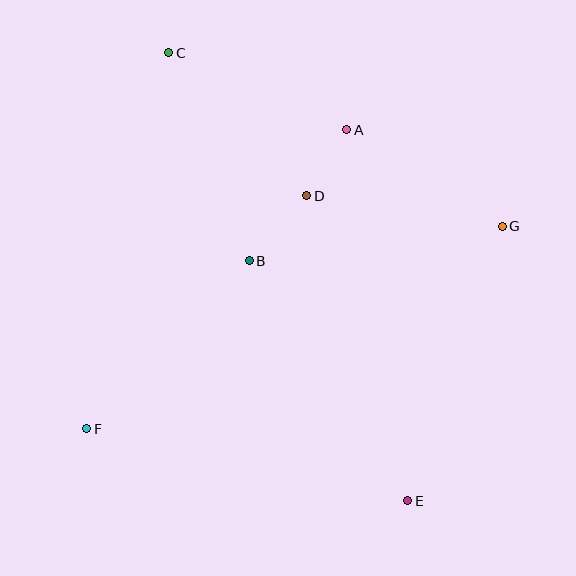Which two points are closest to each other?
Points A and D are closest to each other.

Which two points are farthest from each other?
Points C and E are farthest from each other.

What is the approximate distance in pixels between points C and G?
The distance between C and G is approximately 376 pixels.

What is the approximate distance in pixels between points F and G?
The distance between F and G is approximately 462 pixels.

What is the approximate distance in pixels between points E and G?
The distance between E and G is approximately 290 pixels.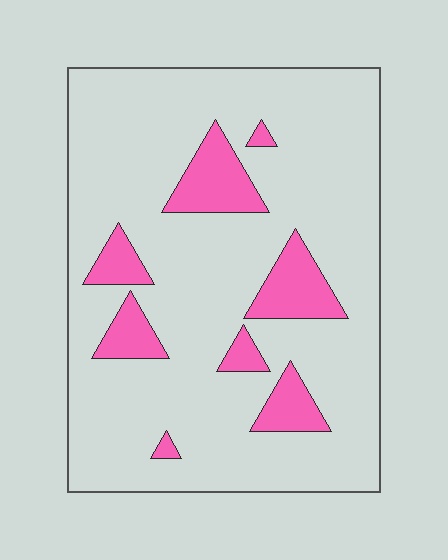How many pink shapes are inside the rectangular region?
8.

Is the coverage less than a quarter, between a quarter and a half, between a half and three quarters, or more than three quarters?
Less than a quarter.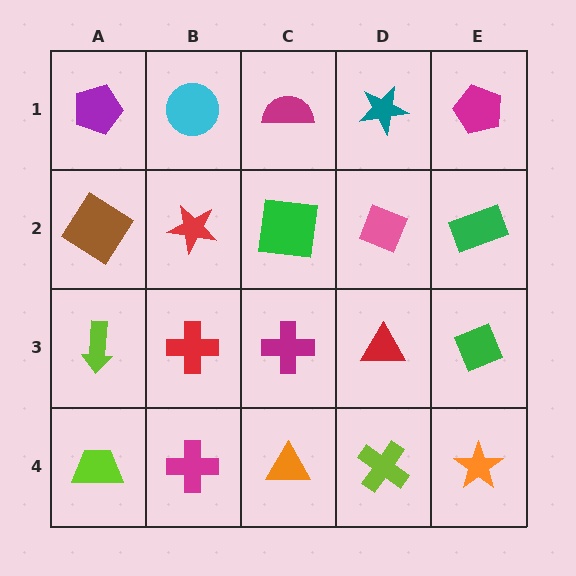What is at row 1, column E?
A magenta pentagon.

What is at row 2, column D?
A pink diamond.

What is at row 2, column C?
A green square.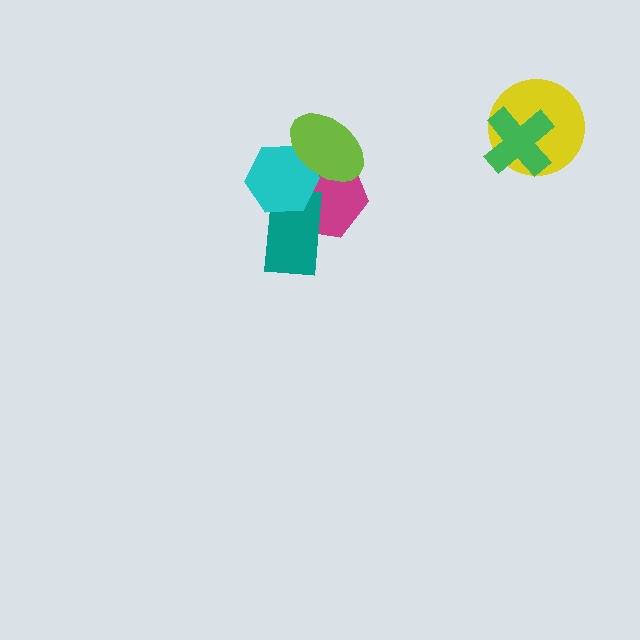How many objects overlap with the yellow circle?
1 object overlaps with the yellow circle.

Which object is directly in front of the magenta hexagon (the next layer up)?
The teal rectangle is directly in front of the magenta hexagon.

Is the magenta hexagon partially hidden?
Yes, it is partially covered by another shape.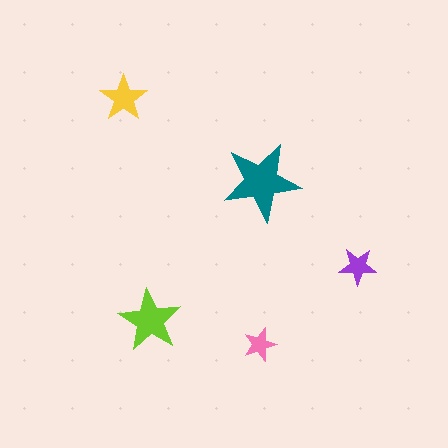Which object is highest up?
The yellow star is topmost.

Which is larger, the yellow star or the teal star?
The teal one.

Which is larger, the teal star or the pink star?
The teal one.